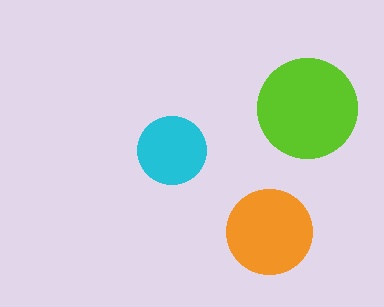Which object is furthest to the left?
The cyan circle is leftmost.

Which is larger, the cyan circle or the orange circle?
The orange one.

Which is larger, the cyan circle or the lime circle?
The lime one.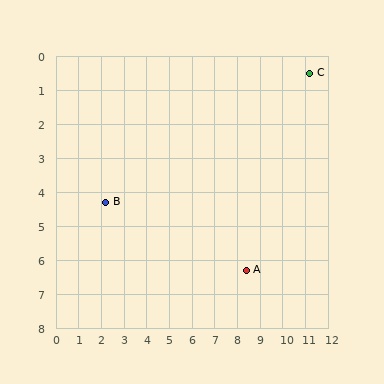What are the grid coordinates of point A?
Point A is at approximately (8.4, 6.3).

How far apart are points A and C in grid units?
Points A and C are about 6.4 grid units apart.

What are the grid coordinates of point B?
Point B is at approximately (2.2, 4.3).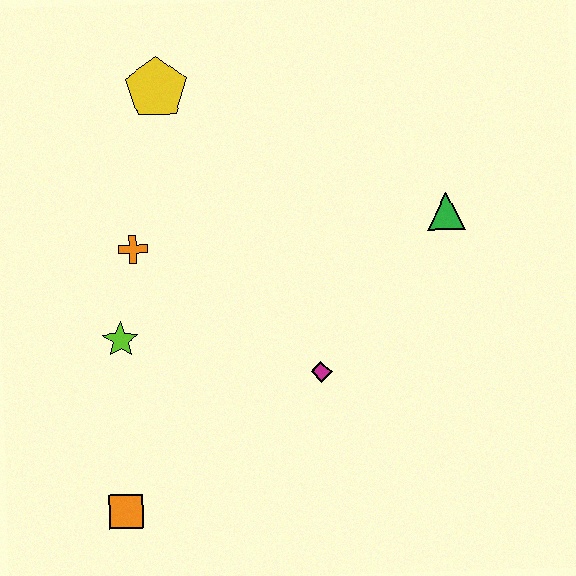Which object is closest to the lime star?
The orange cross is closest to the lime star.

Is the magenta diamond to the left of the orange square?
No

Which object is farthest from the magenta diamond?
The yellow pentagon is farthest from the magenta diamond.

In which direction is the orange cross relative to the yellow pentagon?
The orange cross is below the yellow pentagon.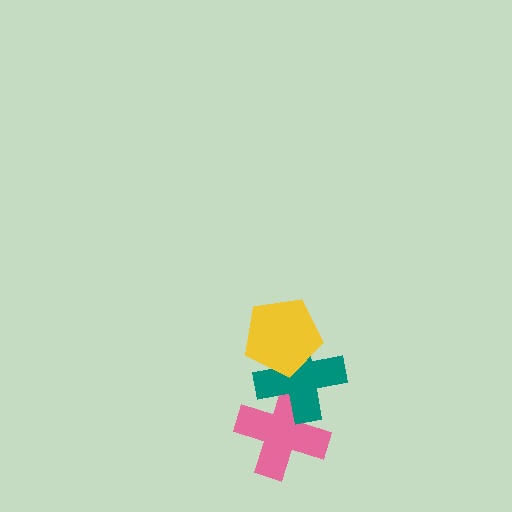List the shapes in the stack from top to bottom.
From top to bottom: the yellow pentagon, the teal cross, the pink cross.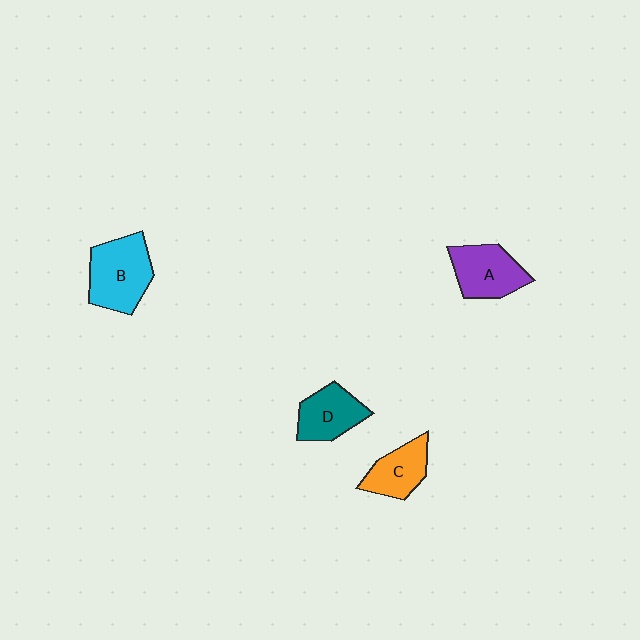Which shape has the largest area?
Shape B (cyan).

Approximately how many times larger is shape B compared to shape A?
Approximately 1.2 times.